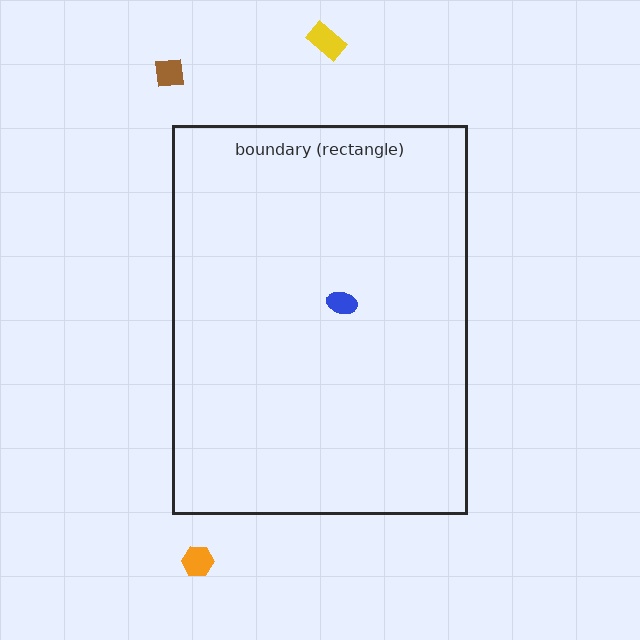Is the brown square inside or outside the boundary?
Outside.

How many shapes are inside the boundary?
1 inside, 3 outside.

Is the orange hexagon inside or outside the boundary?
Outside.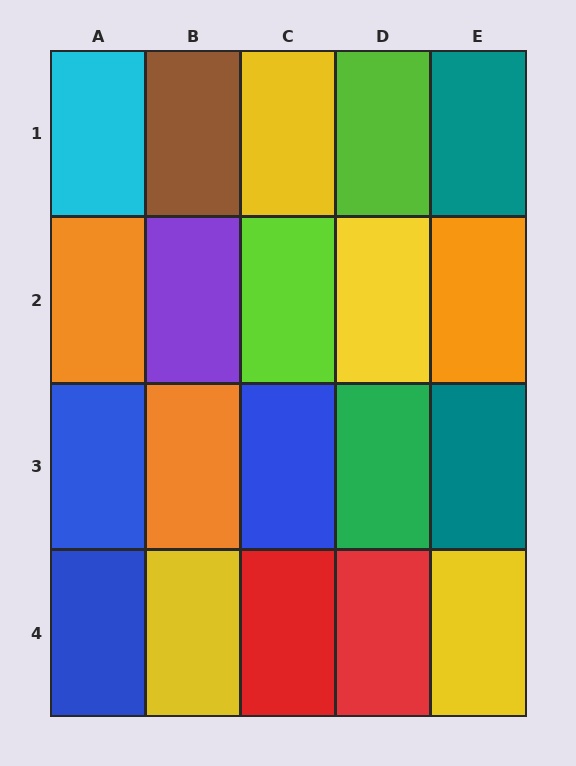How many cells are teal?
2 cells are teal.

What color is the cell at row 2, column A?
Orange.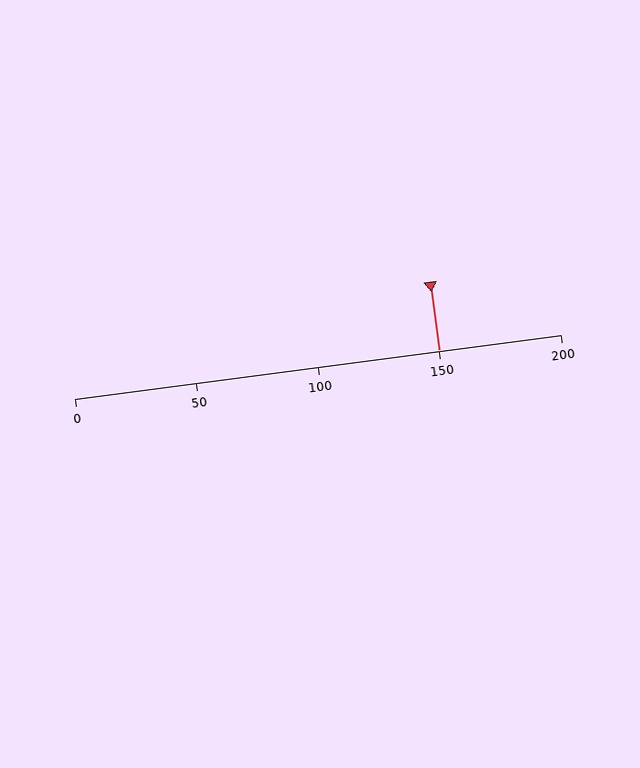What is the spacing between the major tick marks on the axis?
The major ticks are spaced 50 apart.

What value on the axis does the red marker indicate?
The marker indicates approximately 150.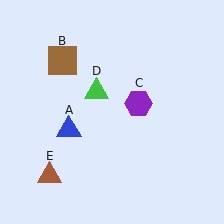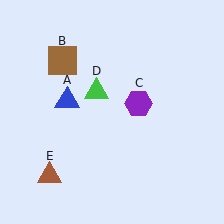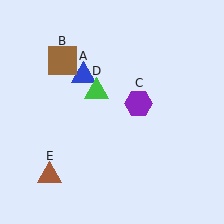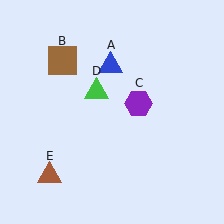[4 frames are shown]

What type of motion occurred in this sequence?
The blue triangle (object A) rotated clockwise around the center of the scene.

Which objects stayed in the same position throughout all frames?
Brown square (object B) and purple hexagon (object C) and green triangle (object D) and brown triangle (object E) remained stationary.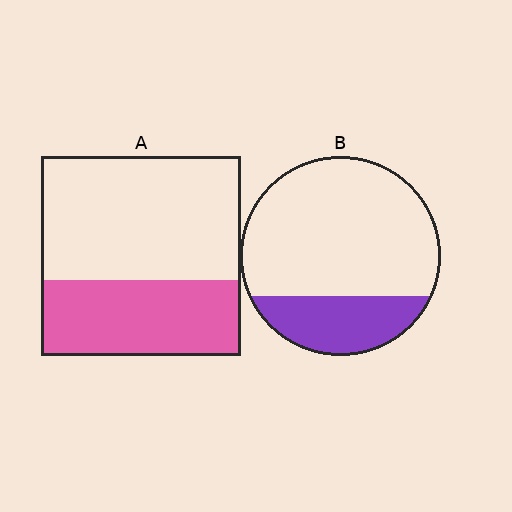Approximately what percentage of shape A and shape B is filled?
A is approximately 40% and B is approximately 25%.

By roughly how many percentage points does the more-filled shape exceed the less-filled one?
By roughly 15 percentage points (A over B).